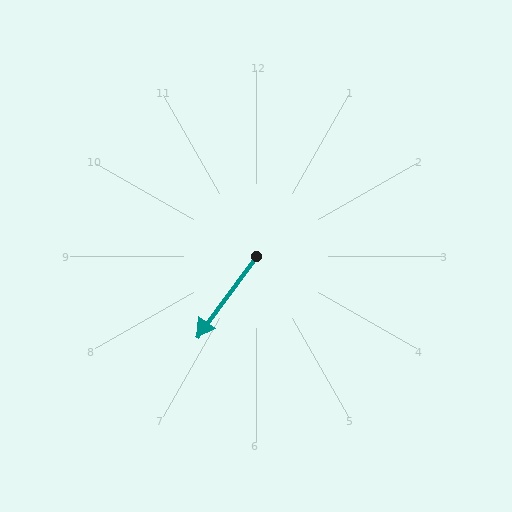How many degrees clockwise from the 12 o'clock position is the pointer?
Approximately 216 degrees.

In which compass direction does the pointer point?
Southwest.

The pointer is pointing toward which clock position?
Roughly 7 o'clock.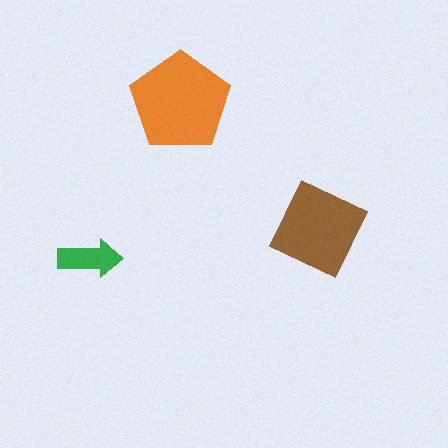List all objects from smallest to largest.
The green arrow, the brown diamond, the orange pentagon.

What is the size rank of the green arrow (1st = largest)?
3rd.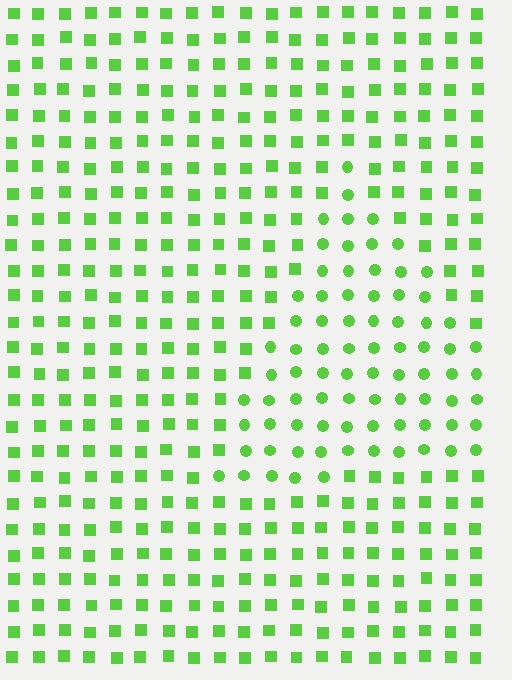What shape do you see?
I see a triangle.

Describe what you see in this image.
The image is filled with small lime elements arranged in a uniform grid. A triangle-shaped region contains circles, while the surrounding area contains squares. The boundary is defined purely by the change in element shape.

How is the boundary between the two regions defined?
The boundary is defined by a change in element shape: circles inside vs. squares outside. All elements share the same color and spacing.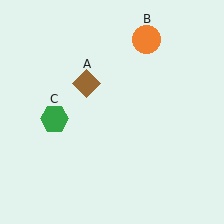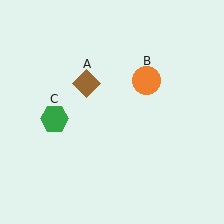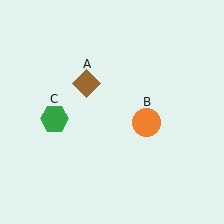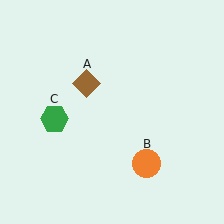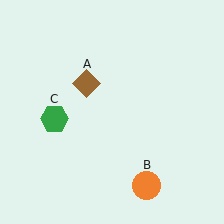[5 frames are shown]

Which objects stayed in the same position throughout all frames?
Brown diamond (object A) and green hexagon (object C) remained stationary.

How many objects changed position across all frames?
1 object changed position: orange circle (object B).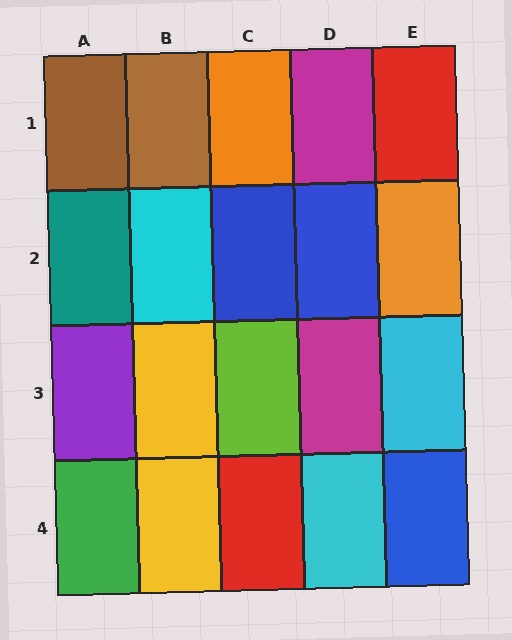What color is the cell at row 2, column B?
Cyan.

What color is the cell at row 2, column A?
Teal.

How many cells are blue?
3 cells are blue.